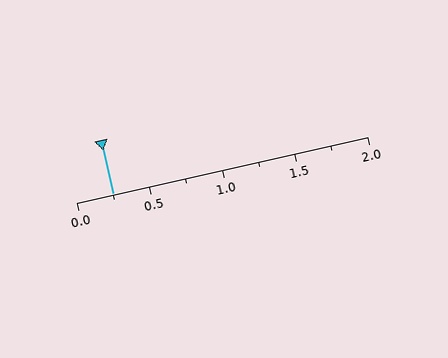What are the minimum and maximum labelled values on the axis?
The axis runs from 0.0 to 2.0.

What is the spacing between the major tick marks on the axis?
The major ticks are spaced 0.5 apart.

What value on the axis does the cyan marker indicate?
The marker indicates approximately 0.25.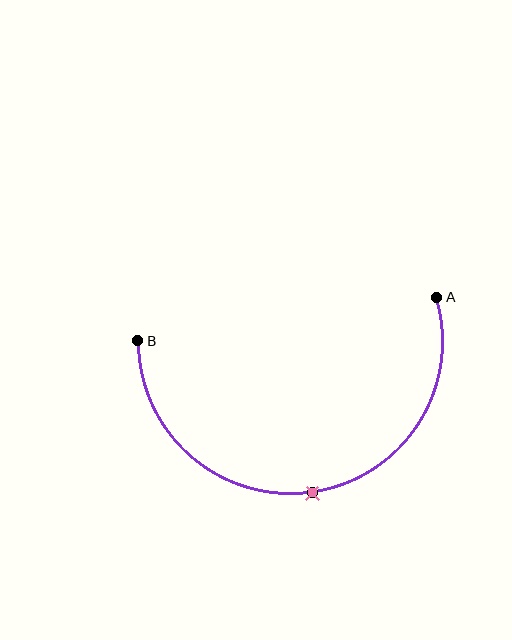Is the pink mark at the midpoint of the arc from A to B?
Yes. The pink mark lies on the arc at equal arc-length from both A and B — it is the arc midpoint.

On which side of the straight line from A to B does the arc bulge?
The arc bulges below the straight line connecting A and B.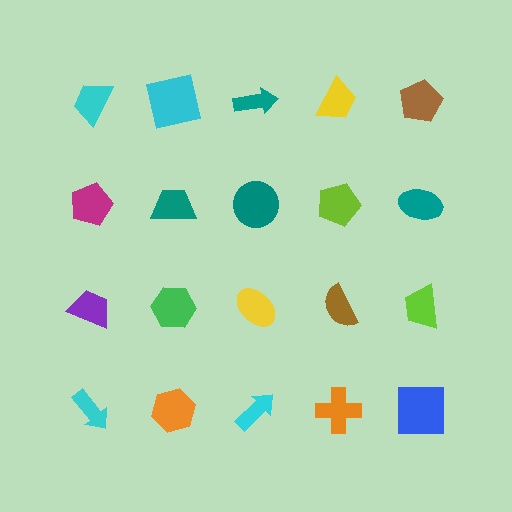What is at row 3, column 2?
A green hexagon.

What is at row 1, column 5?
A brown pentagon.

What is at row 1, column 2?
A cyan square.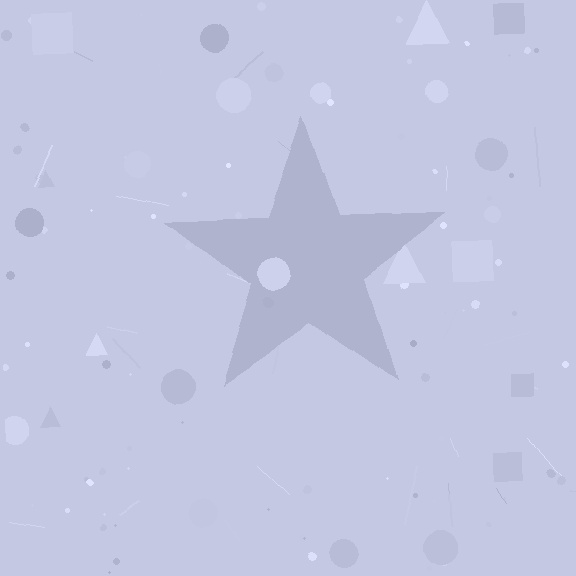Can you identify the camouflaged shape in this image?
The camouflaged shape is a star.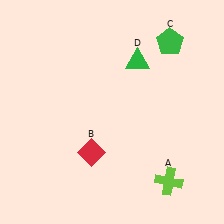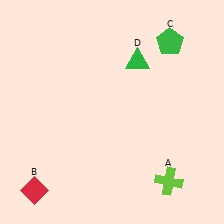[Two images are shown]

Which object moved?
The red diamond (B) moved left.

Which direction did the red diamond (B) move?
The red diamond (B) moved left.